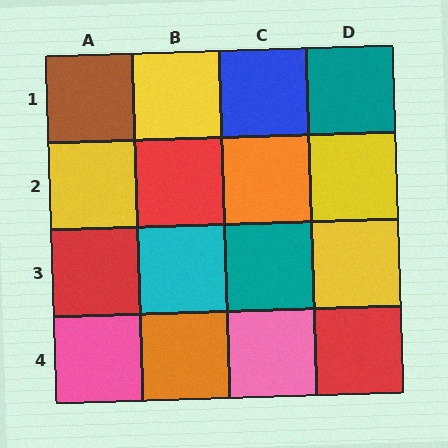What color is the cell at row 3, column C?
Teal.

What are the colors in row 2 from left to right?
Yellow, red, orange, yellow.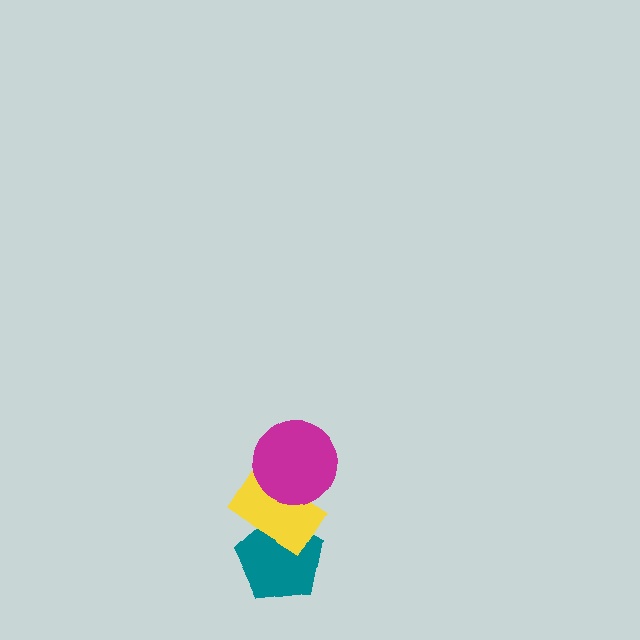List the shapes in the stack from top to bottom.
From top to bottom: the magenta circle, the yellow rectangle, the teal pentagon.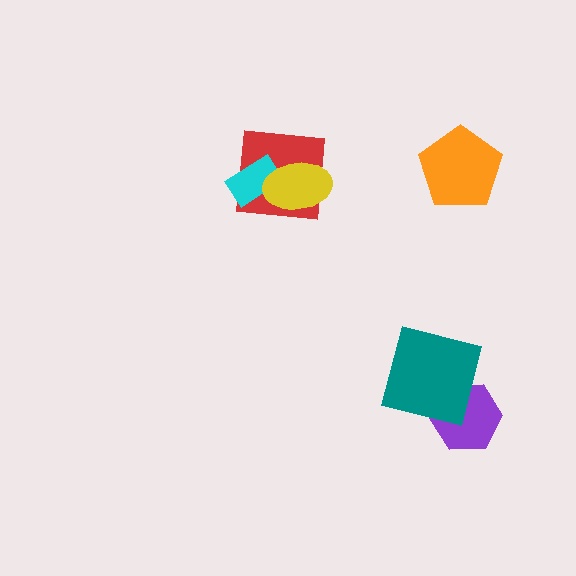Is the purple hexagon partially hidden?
Yes, it is partially covered by another shape.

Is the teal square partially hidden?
No, no other shape covers it.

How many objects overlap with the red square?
2 objects overlap with the red square.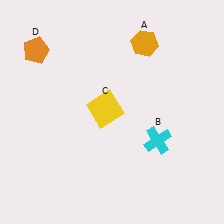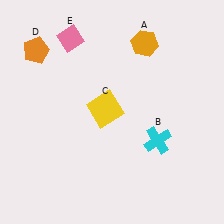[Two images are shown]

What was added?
A pink diamond (E) was added in Image 2.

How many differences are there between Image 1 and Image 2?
There is 1 difference between the two images.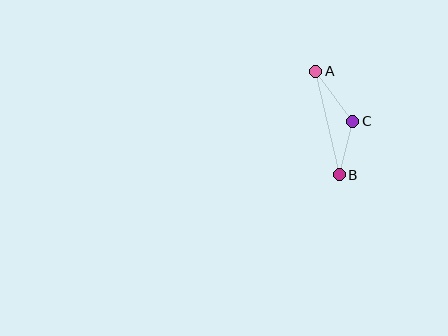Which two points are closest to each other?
Points B and C are closest to each other.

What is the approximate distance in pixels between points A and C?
The distance between A and C is approximately 62 pixels.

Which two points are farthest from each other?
Points A and B are farthest from each other.